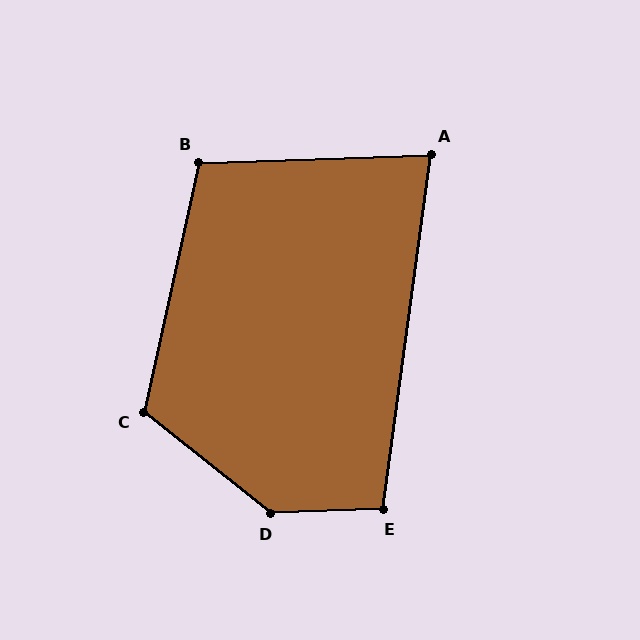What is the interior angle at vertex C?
Approximately 116 degrees (obtuse).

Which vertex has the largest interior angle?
D, at approximately 140 degrees.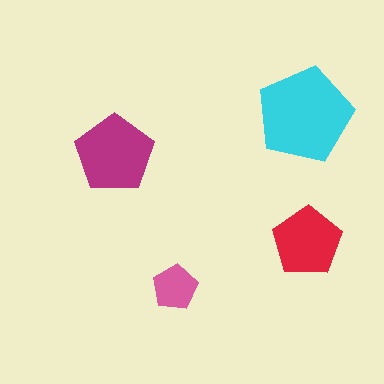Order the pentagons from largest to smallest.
the cyan one, the magenta one, the red one, the pink one.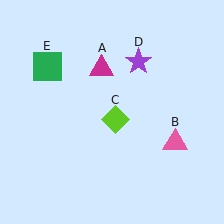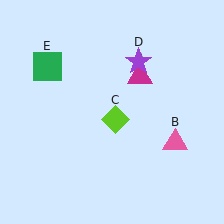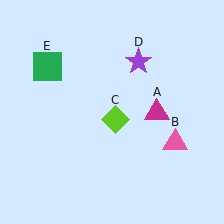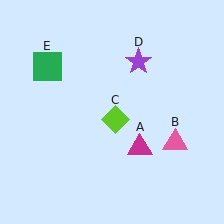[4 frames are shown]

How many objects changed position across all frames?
1 object changed position: magenta triangle (object A).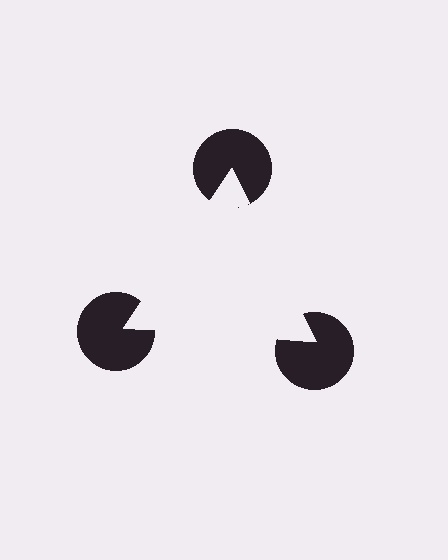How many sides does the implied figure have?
3 sides.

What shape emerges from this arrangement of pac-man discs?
An illusory triangle — its edges are inferred from the aligned wedge cuts in the pac-man discs, not physically drawn.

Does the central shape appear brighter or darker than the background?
It typically appears slightly brighter than the background, even though no actual brightness change is drawn.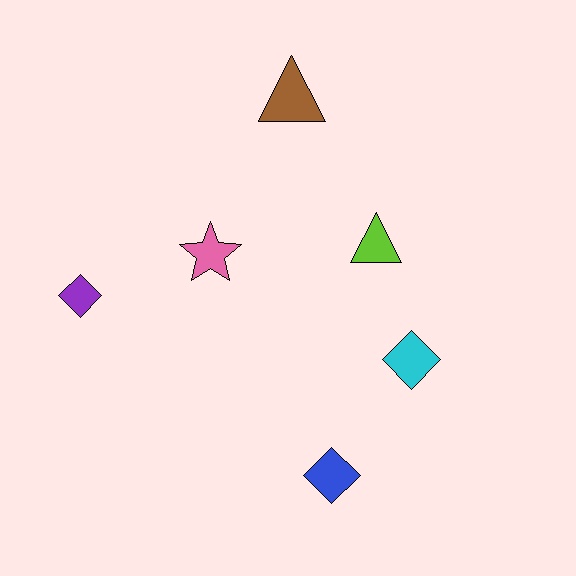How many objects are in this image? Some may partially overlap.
There are 6 objects.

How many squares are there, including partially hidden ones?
There are no squares.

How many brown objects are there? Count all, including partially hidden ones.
There is 1 brown object.